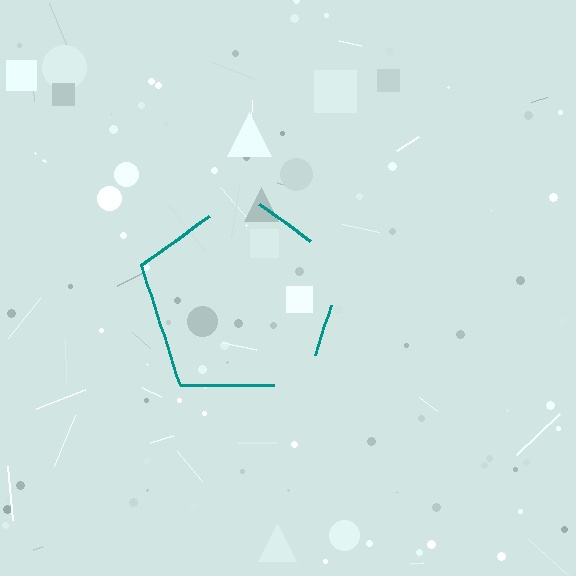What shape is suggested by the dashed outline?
The dashed outline suggests a pentagon.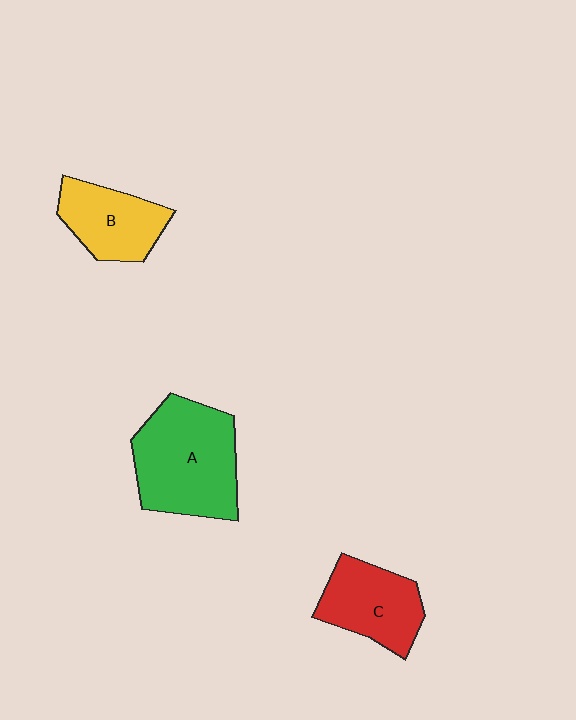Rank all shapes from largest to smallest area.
From largest to smallest: A (green), C (red), B (yellow).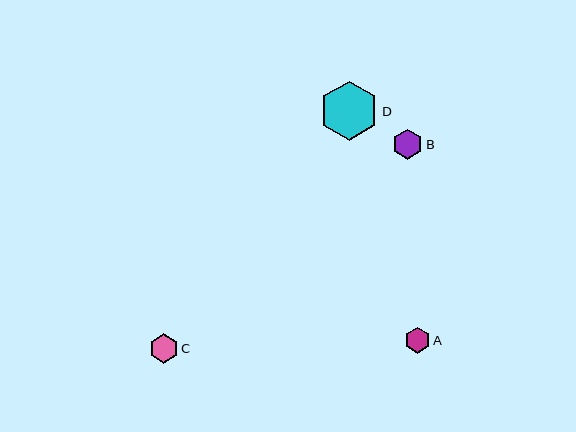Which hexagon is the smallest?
Hexagon A is the smallest with a size of approximately 26 pixels.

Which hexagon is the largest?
Hexagon D is the largest with a size of approximately 59 pixels.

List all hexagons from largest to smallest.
From largest to smallest: D, B, C, A.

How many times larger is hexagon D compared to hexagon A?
Hexagon D is approximately 2.3 times the size of hexagon A.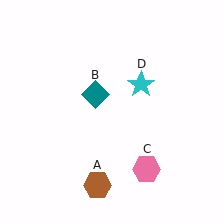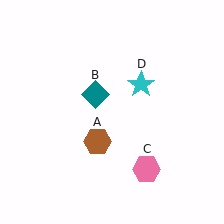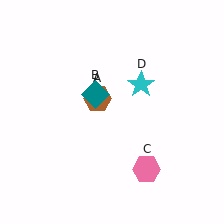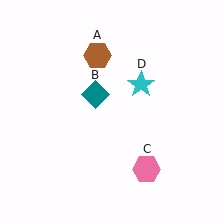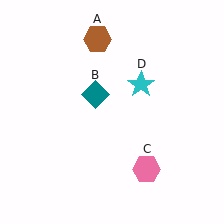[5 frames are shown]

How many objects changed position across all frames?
1 object changed position: brown hexagon (object A).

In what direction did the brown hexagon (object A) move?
The brown hexagon (object A) moved up.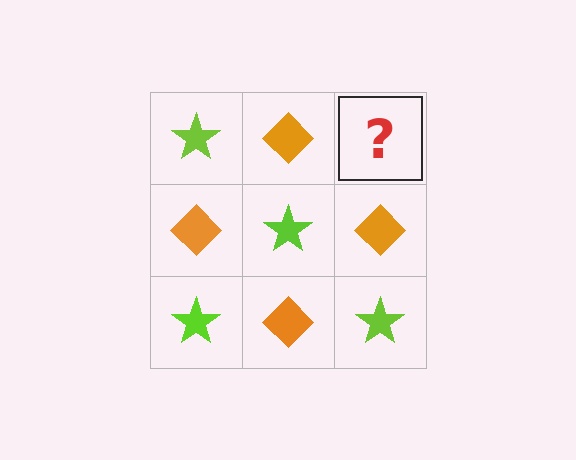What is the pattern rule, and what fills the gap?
The rule is that it alternates lime star and orange diamond in a checkerboard pattern. The gap should be filled with a lime star.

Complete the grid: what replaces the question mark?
The question mark should be replaced with a lime star.